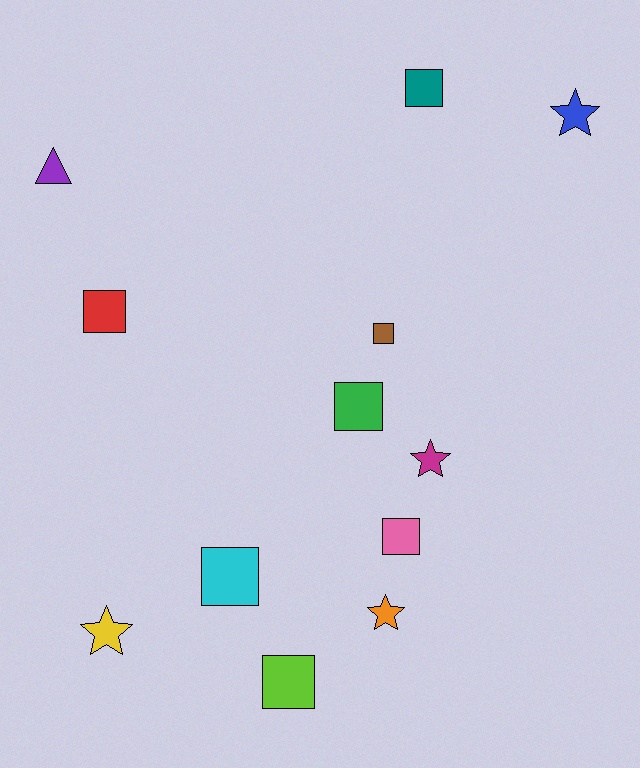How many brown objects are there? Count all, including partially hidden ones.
There is 1 brown object.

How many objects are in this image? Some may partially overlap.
There are 12 objects.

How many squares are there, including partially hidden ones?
There are 7 squares.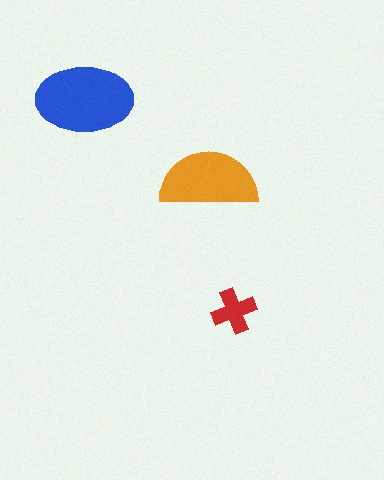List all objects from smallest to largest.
The red cross, the orange semicircle, the blue ellipse.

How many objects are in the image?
There are 3 objects in the image.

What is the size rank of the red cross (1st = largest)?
3rd.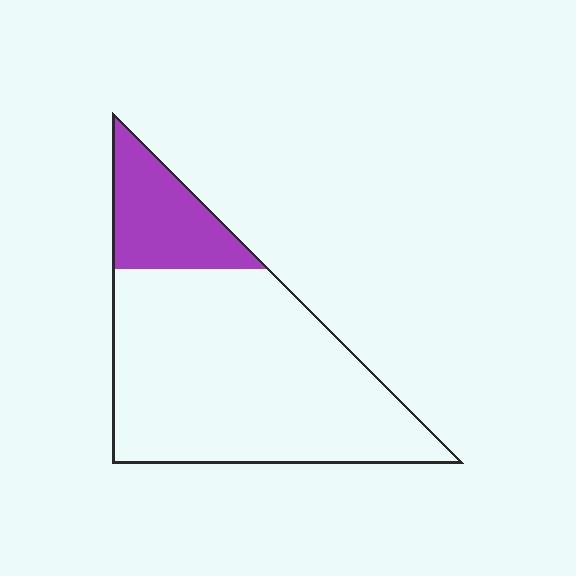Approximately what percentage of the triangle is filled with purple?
Approximately 20%.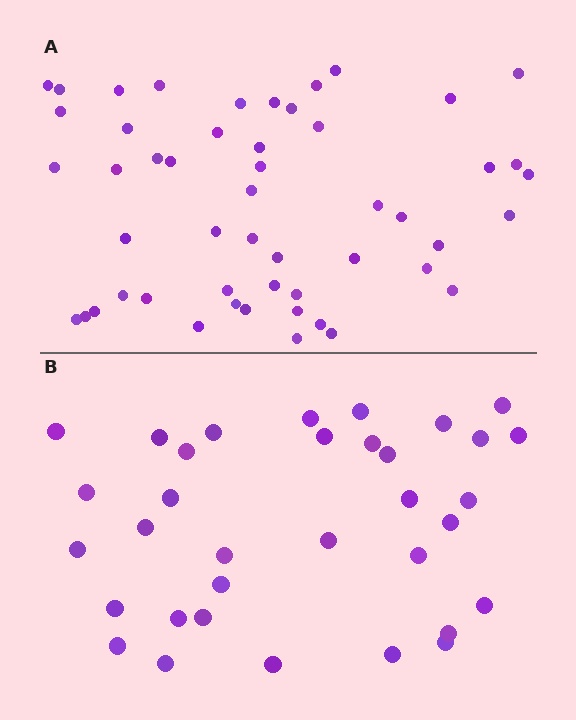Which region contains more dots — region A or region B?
Region A (the top region) has more dots.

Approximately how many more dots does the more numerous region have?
Region A has approximately 15 more dots than region B.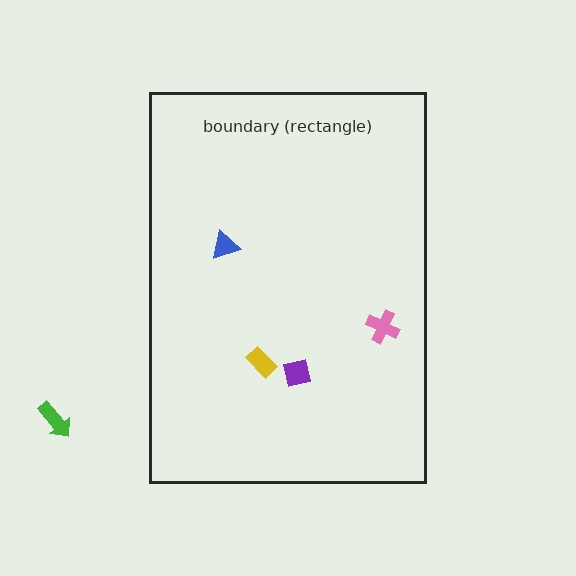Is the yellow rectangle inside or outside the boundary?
Inside.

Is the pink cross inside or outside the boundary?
Inside.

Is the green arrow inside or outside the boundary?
Outside.